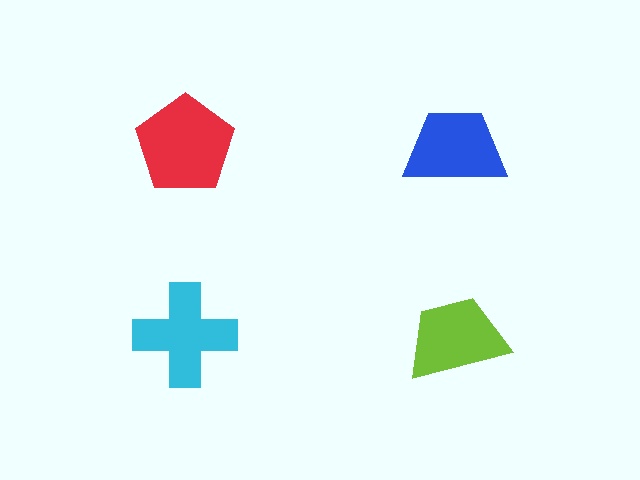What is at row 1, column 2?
A blue trapezoid.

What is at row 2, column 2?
A lime trapezoid.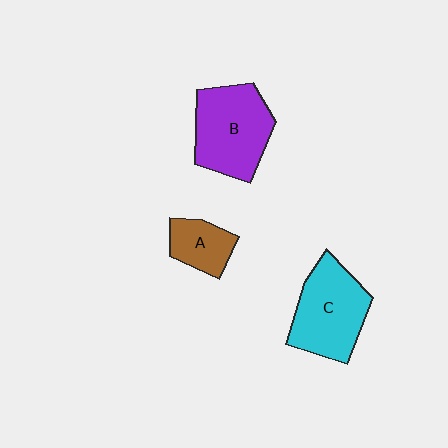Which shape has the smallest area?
Shape A (brown).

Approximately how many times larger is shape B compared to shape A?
Approximately 2.1 times.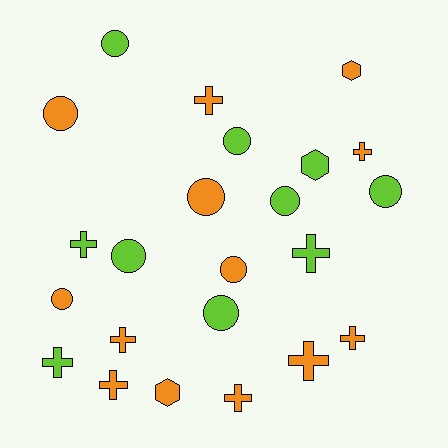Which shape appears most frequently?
Cross, with 10 objects.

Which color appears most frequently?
Orange, with 13 objects.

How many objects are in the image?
There are 23 objects.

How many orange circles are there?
There are 4 orange circles.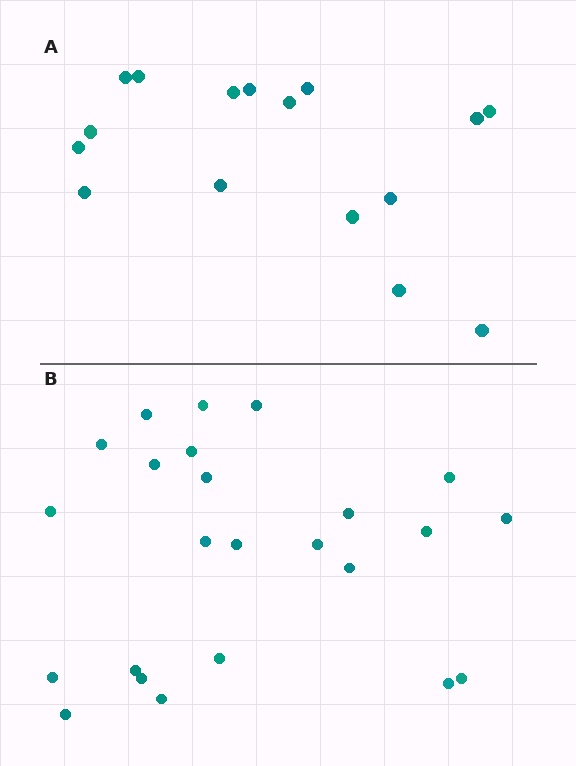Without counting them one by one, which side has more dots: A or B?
Region B (the bottom region) has more dots.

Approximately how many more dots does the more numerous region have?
Region B has roughly 8 or so more dots than region A.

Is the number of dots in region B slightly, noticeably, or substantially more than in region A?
Region B has substantially more. The ratio is roughly 1.5 to 1.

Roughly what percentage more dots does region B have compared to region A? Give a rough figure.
About 50% more.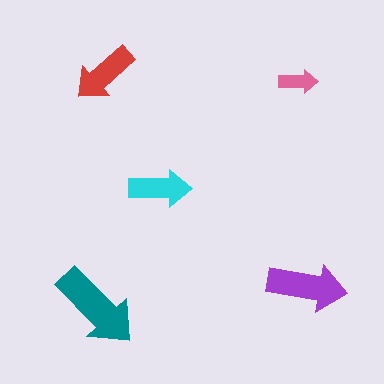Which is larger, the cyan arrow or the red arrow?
The red one.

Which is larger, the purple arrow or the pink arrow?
The purple one.